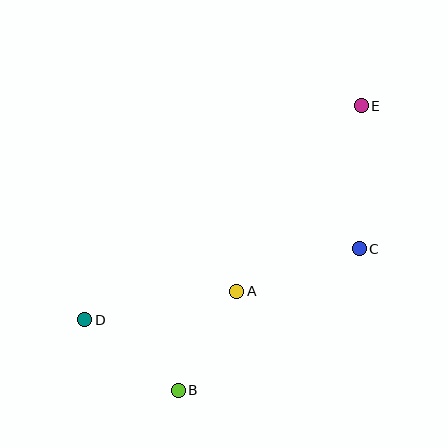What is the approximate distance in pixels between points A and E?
The distance between A and E is approximately 223 pixels.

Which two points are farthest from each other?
Points D and E are farthest from each other.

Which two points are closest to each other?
Points A and B are closest to each other.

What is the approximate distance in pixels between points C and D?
The distance between C and D is approximately 283 pixels.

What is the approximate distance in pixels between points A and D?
The distance between A and D is approximately 155 pixels.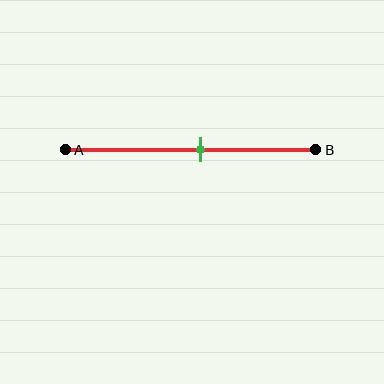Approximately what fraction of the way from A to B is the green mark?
The green mark is approximately 55% of the way from A to B.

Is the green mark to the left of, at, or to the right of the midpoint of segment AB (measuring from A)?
The green mark is to the right of the midpoint of segment AB.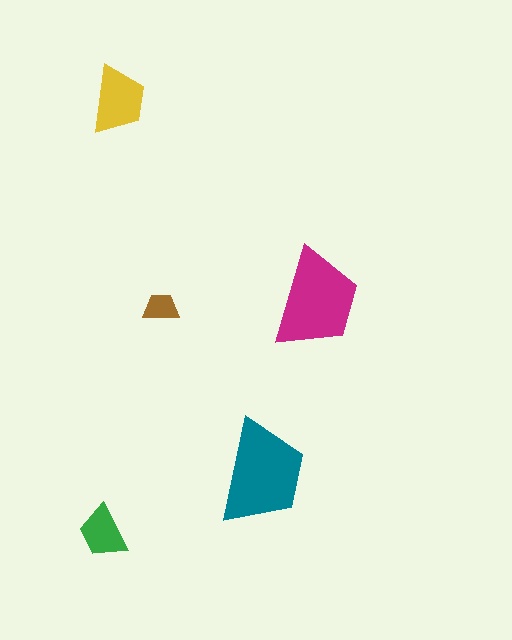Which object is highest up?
The yellow trapezoid is topmost.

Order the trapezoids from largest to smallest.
the teal one, the magenta one, the yellow one, the green one, the brown one.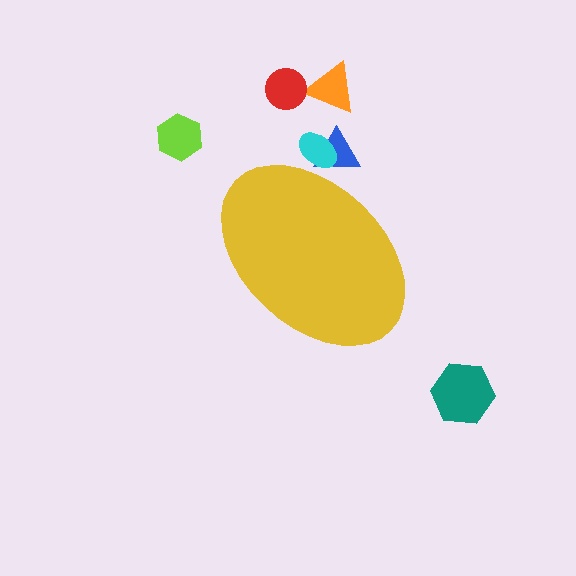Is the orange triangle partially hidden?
No, the orange triangle is fully visible.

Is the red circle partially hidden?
No, the red circle is fully visible.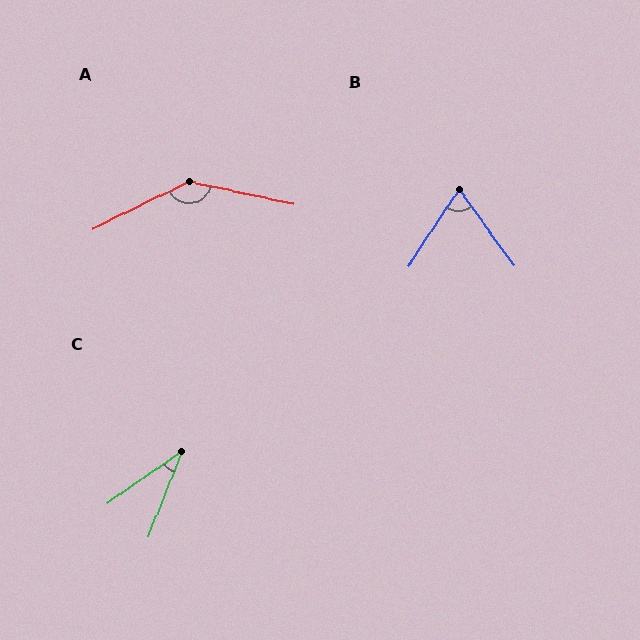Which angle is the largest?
A, at approximately 142 degrees.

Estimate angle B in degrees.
Approximately 69 degrees.